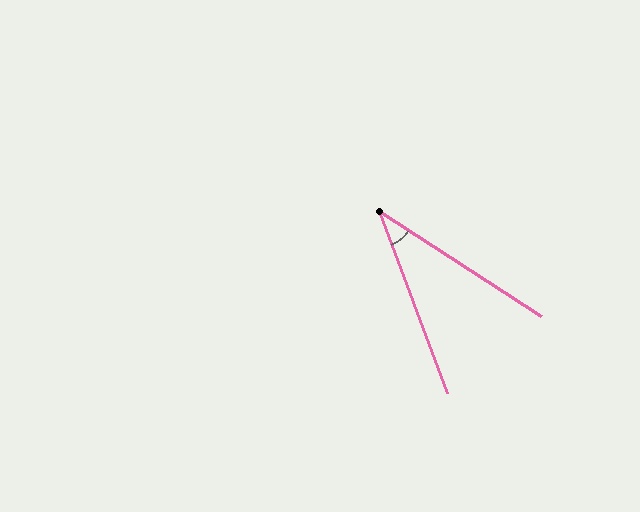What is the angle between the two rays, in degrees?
Approximately 37 degrees.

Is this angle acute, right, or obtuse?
It is acute.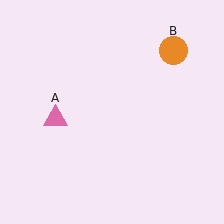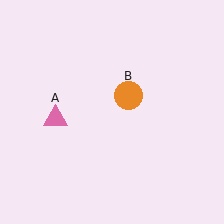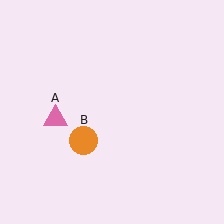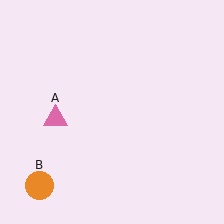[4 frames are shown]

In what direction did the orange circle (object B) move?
The orange circle (object B) moved down and to the left.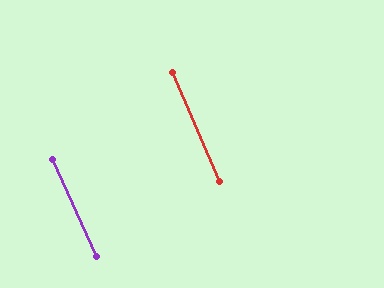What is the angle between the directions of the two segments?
Approximately 1 degree.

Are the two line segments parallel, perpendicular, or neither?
Parallel — their directions differ by only 1.0°.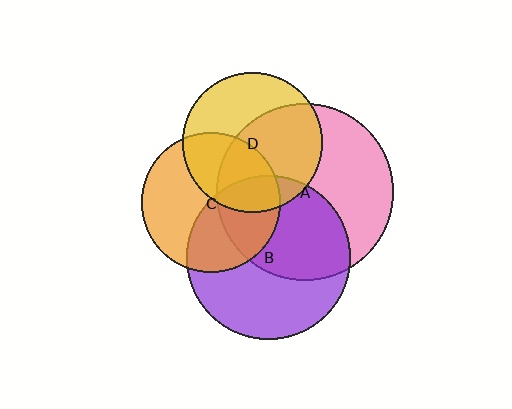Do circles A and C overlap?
Yes.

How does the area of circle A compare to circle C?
Approximately 1.6 times.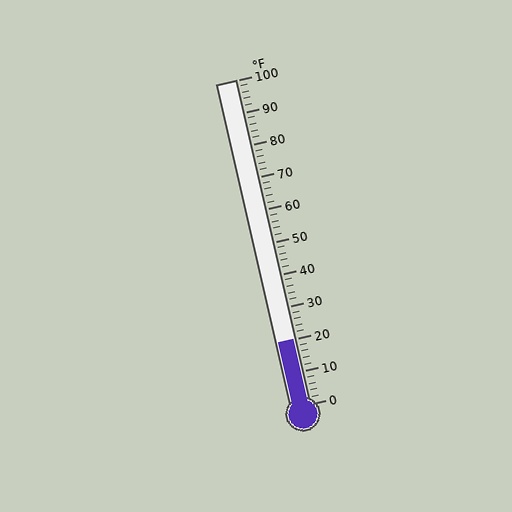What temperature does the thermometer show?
The thermometer shows approximately 20°F.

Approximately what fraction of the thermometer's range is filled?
The thermometer is filled to approximately 20% of its range.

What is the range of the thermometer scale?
The thermometer scale ranges from 0°F to 100°F.